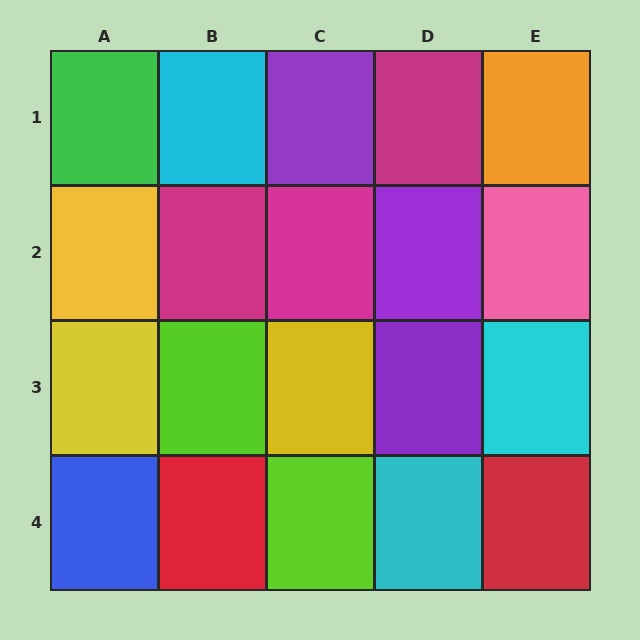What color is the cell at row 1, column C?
Purple.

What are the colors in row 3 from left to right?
Yellow, lime, yellow, purple, cyan.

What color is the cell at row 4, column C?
Lime.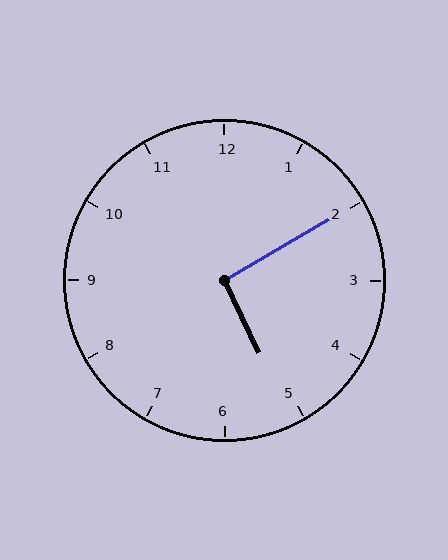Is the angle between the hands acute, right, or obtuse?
It is right.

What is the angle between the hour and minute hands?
Approximately 95 degrees.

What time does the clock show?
5:10.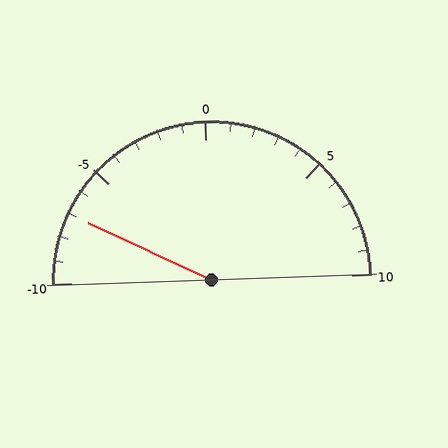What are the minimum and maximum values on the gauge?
The gauge ranges from -10 to 10.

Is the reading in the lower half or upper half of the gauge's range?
The reading is in the lower half of the range (-10 to 10).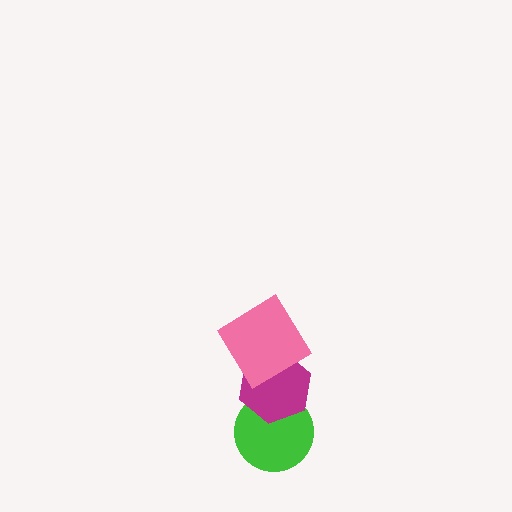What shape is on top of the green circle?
The magenta hexagon is on top of the green circle.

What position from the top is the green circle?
The green circle is 3rd from the top.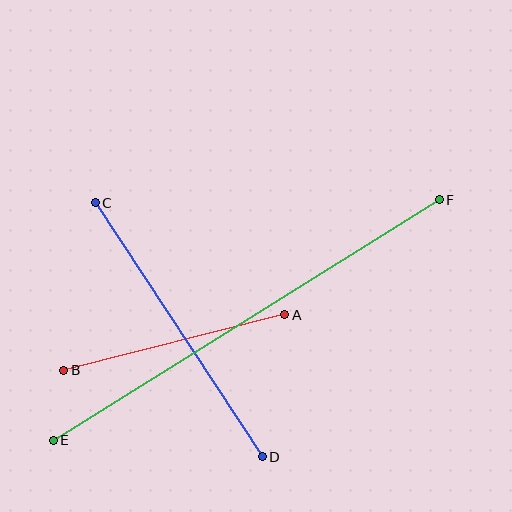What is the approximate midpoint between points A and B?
The midpoint is at approximately (174, 343) pixels.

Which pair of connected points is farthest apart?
Points E and F are farthest apart.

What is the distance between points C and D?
The distance is approximately 304 pixels.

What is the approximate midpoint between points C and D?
The midpoint is at approximately (179, 330) pixels.